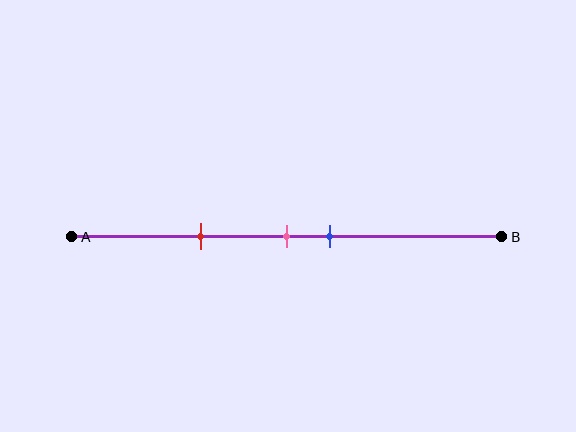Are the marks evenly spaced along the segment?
No, the marks are not evenly spaced.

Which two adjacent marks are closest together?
The pink and blue marks are the closest adjacent pair.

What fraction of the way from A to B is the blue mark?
The blue mark is approximately 60% (0.6) of the way from A to B.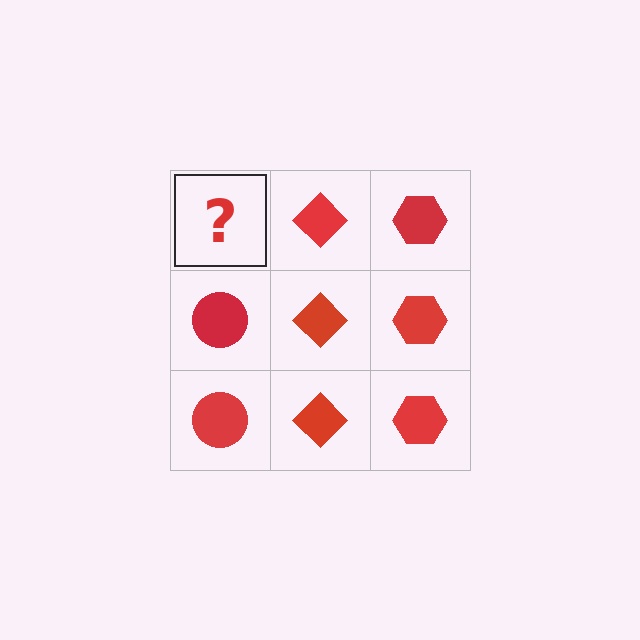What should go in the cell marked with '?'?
The missing cell should contain a red circle.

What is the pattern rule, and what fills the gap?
The rule is that each column has a consistent shape. The gap should be filled with a red circle.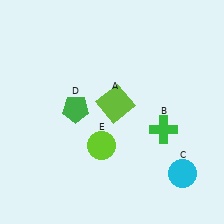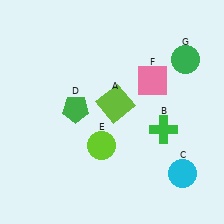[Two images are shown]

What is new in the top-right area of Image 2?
A pink square (F) was added in the top-right area of Image 2.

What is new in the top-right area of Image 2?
A green circle (G) was added in the top-right area of Image 2.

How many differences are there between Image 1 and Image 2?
There are 2 differences between the two images.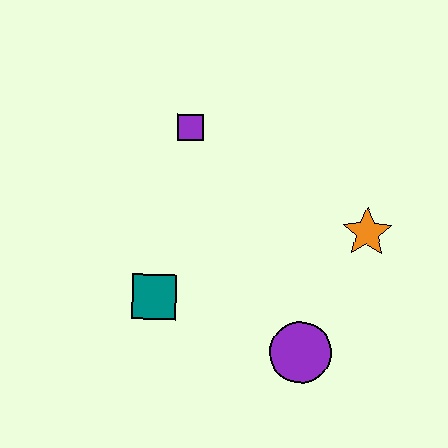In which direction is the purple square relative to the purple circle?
The purple square is above the purple circle.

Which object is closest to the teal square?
The purple circle is closest to the teal square.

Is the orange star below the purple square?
Yes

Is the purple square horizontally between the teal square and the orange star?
Yes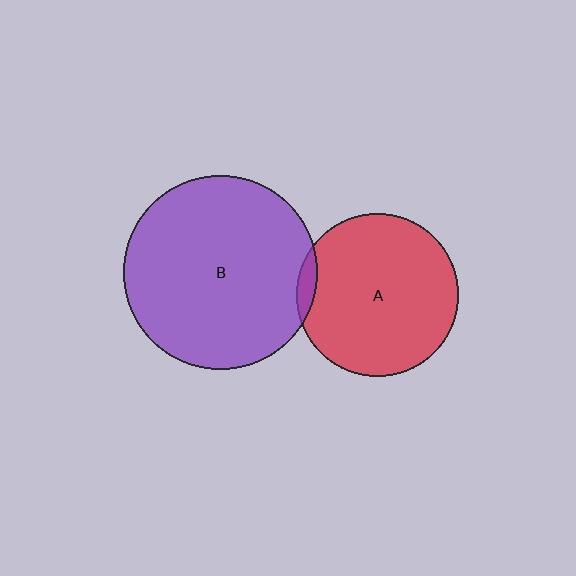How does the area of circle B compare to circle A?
Approximately 1.4 times.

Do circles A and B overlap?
Yes.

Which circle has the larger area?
Circle B (purple).